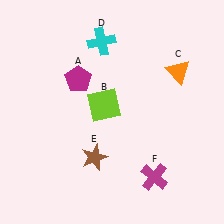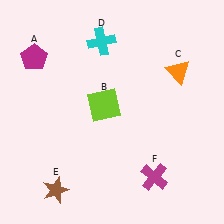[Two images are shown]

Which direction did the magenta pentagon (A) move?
The magenta pentagon (A) moved left.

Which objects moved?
The objects that moved are: the magenta pentagon (A), the brown star (E).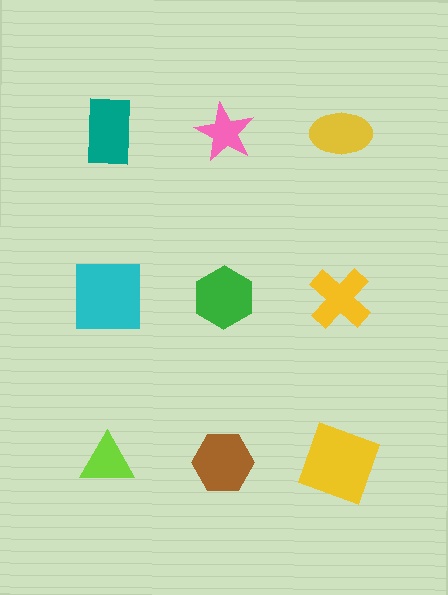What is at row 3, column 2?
A brown hexagon.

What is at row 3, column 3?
A yellow square.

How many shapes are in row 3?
3 shapes.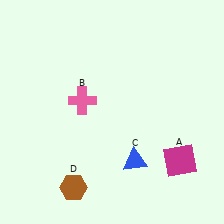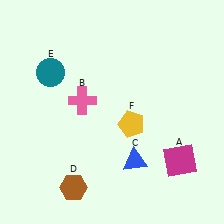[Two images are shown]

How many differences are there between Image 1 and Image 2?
There are 2 differences between the two images.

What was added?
A teal circle (E), a yellow pentagon (F) were added in Image 2.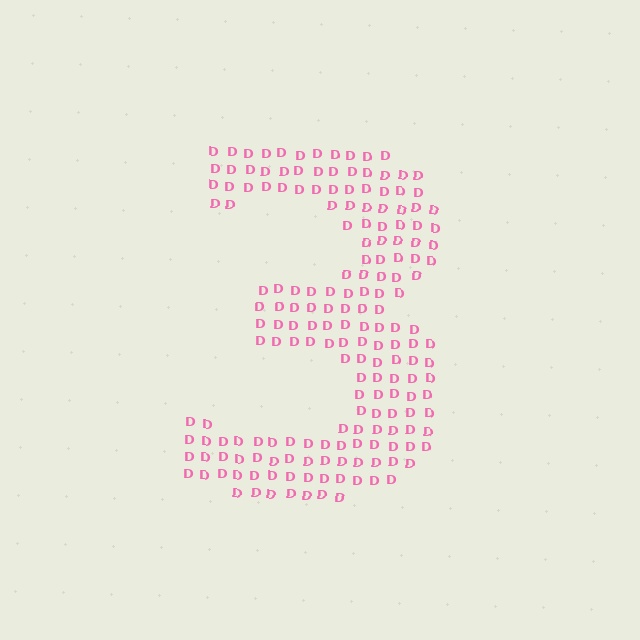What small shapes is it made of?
It is made of small letter D's.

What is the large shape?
The large shape is the digit 3.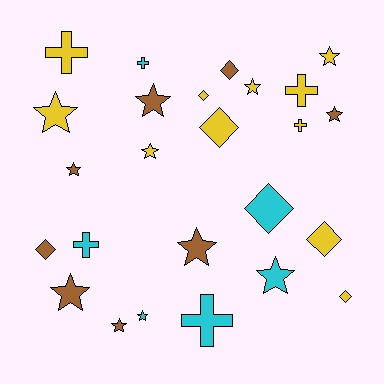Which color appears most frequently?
Yellow, with 11 objects.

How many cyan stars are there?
There are 2 cyan stars.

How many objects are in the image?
There are 25 objects.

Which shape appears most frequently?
Star, with 12 objects.